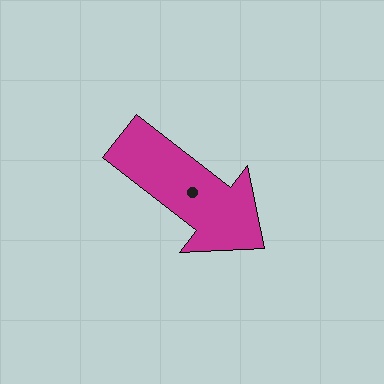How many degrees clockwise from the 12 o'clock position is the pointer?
Approximately 128 degrees.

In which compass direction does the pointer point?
Southeast.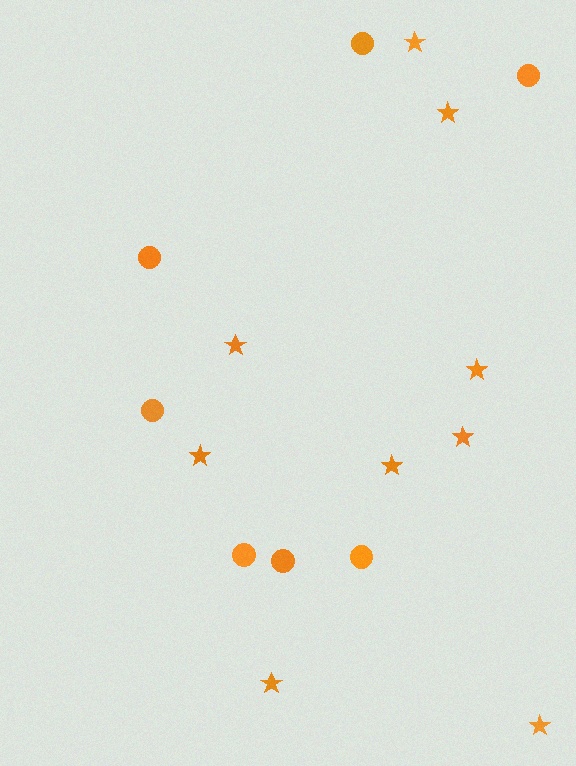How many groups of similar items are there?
There are 2 groups: one group of stars (9) and one group of circles (7).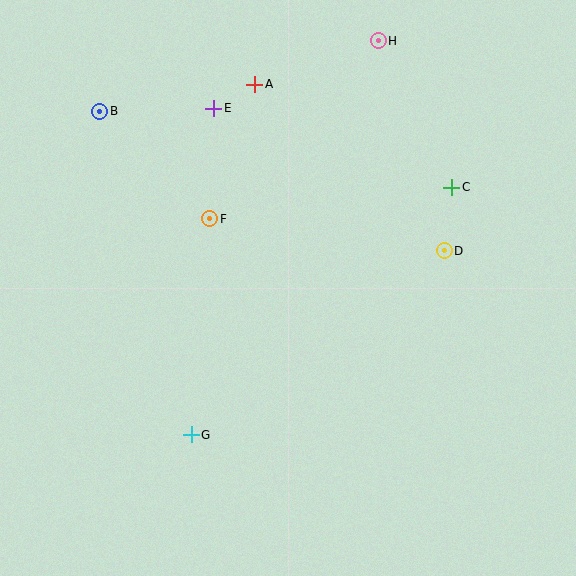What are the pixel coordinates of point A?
Point A is at (255, 84).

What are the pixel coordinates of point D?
Point D is at (444, 251).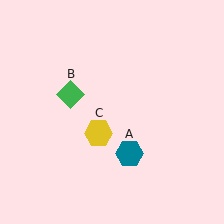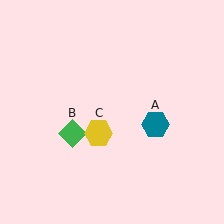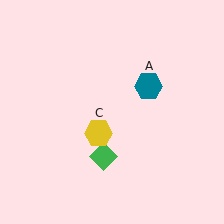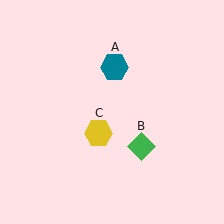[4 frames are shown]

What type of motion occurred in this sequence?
The teal hexagon (object A), green diamond (object B) rotated counterclockwise around the center of the scene.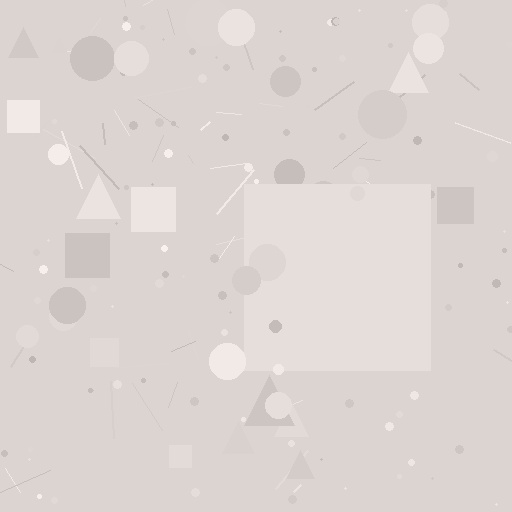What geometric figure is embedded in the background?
A square is embedded in the background.